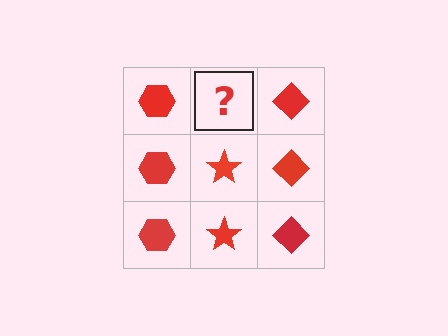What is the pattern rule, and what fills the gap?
The rule is that each column has a consistent shape. The gap should be filled with a red star.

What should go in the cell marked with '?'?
The missing cell should contain a red star.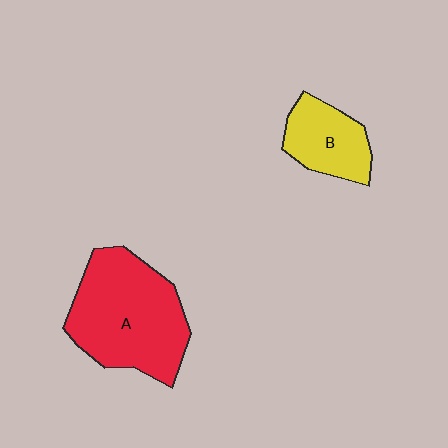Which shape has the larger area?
Shape A (red).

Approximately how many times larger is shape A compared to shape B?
Approximately 2.1 times.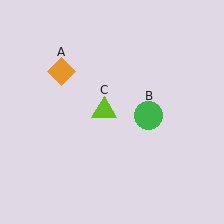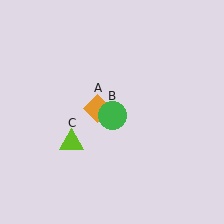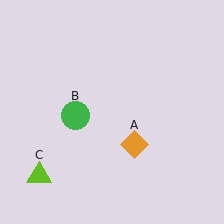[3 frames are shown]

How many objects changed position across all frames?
3 objects changed position: orange diamond (object A), green circle (object B), lime triangle (object C).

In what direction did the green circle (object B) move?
The green circle (object B) moved left.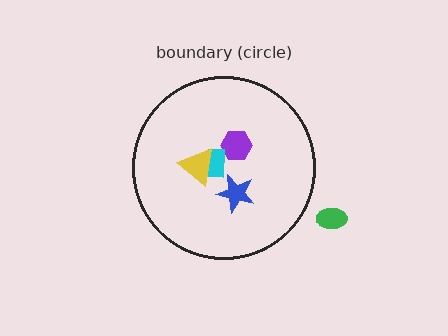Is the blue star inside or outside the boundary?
Inside.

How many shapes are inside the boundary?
4 inside, 1 outside.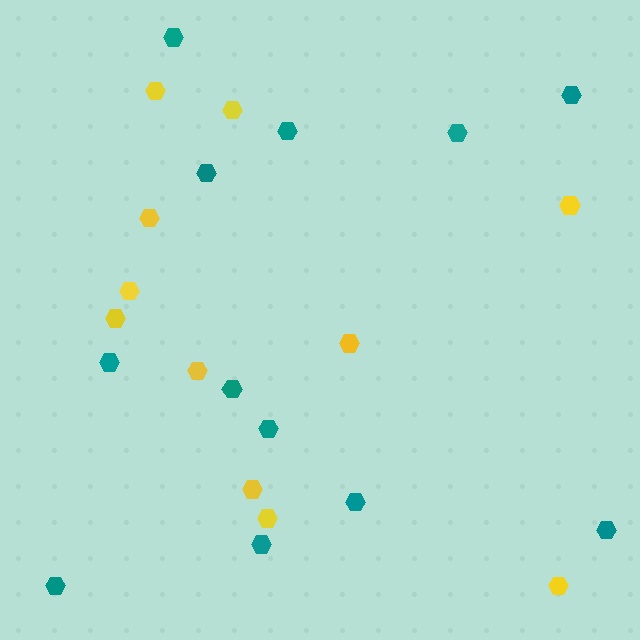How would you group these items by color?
There are 2 groups: one group of yellow hexagons (11) and one group of teal hexagons (12).